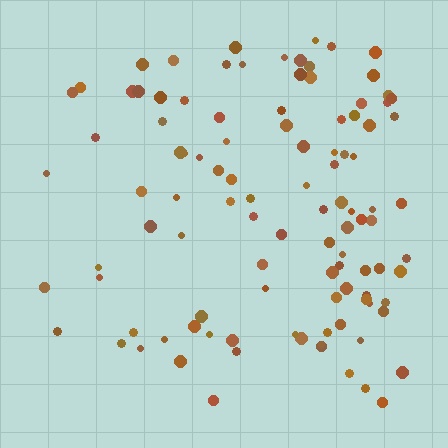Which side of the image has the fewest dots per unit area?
The left.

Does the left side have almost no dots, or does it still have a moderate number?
Still a moderate number, just noticeably fewer than the right.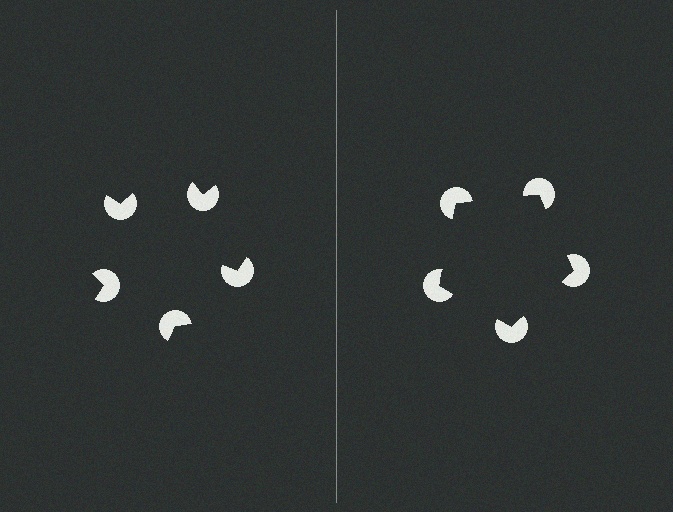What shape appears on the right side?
An illusory pentagon.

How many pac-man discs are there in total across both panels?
10 — 5 on each side.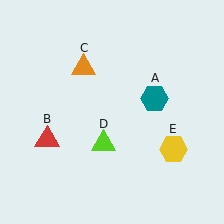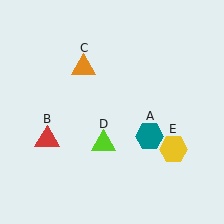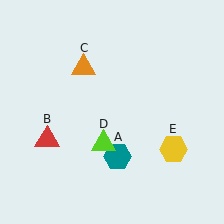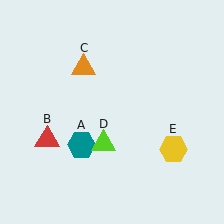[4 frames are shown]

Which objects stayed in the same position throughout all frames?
Red triangle (object B) and orange triangle (object C) and lime triangle (object D) and yellow hexagon (object E) remained stationary.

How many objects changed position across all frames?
1 object changed position: teal hexagon (object A).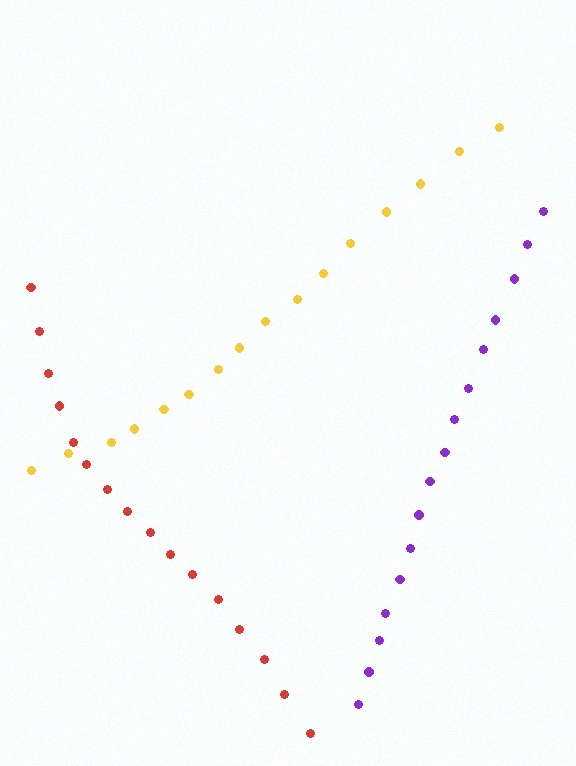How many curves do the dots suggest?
There are 3 distinct paths.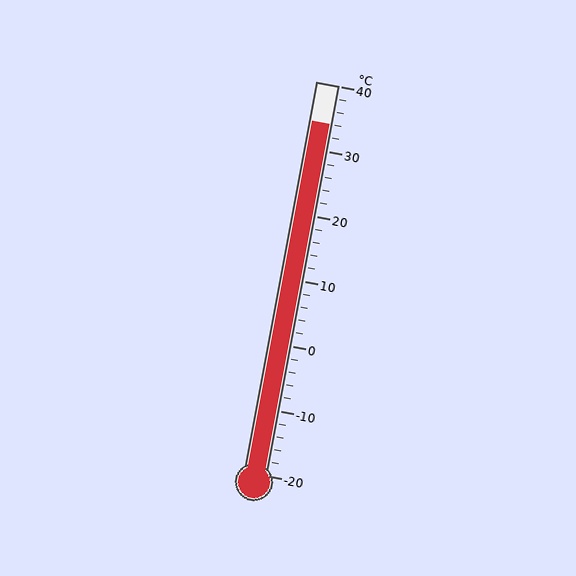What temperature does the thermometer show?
The thermometer shows approximately 34°C.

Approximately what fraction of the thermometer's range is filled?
The thermometer is filled to approximately 90% of its range.